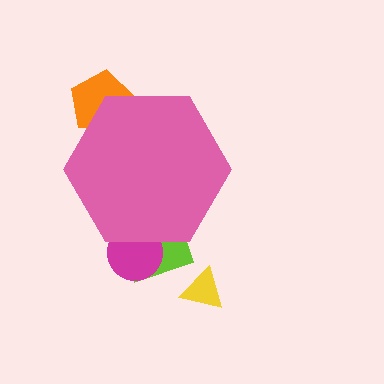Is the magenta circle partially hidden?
Yes, the magenta circle is partially hidden behind the pink hexagon.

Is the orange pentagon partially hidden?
Yes, the orange pentagon is partially hidden behind the pink hexagon.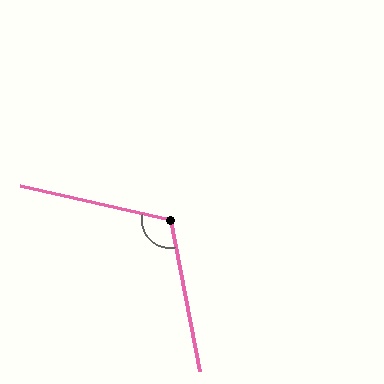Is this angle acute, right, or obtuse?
It is obtuse.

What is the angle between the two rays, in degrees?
Approximately 114 degrees.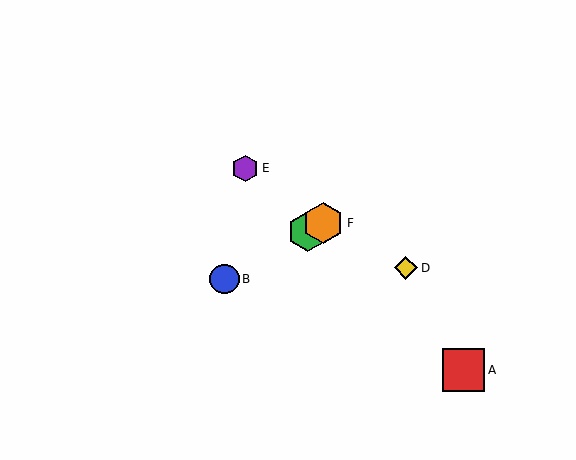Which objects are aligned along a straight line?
Objects B, C, F are aligned along a straight line.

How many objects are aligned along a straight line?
3 objects (B, C, F) are aligned along a straight line.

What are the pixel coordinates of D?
Object D is at (406, 268).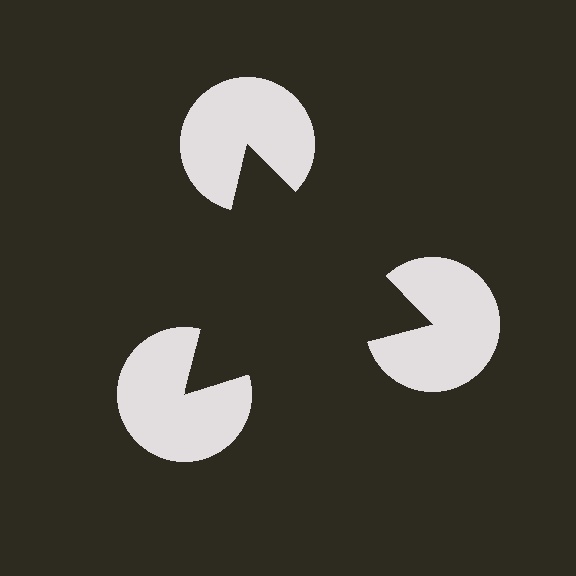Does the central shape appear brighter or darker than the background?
It typically appears slightly darker than the background, even though no actual brightness change is drawn.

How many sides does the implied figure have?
3 sides.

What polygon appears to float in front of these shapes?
An illusory triangle — its edges are inferred from the aligned wedge cuts in the pac-man discs, not physically drawn.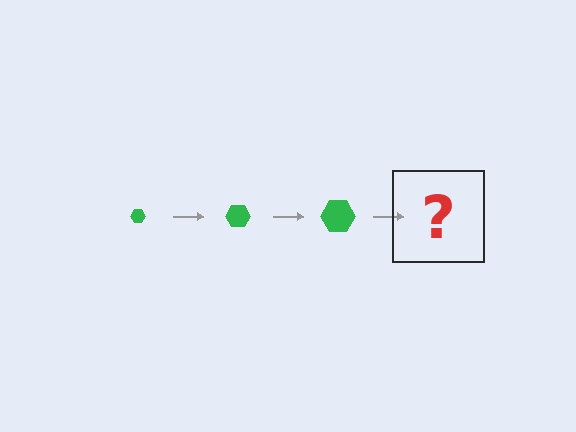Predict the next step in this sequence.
The next step is a green hexagon, larger than the previous one.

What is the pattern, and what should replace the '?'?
The pattern is that the hexagon gets progressively larger each step. The '?' should be a green hexagon, larger than the previous one.